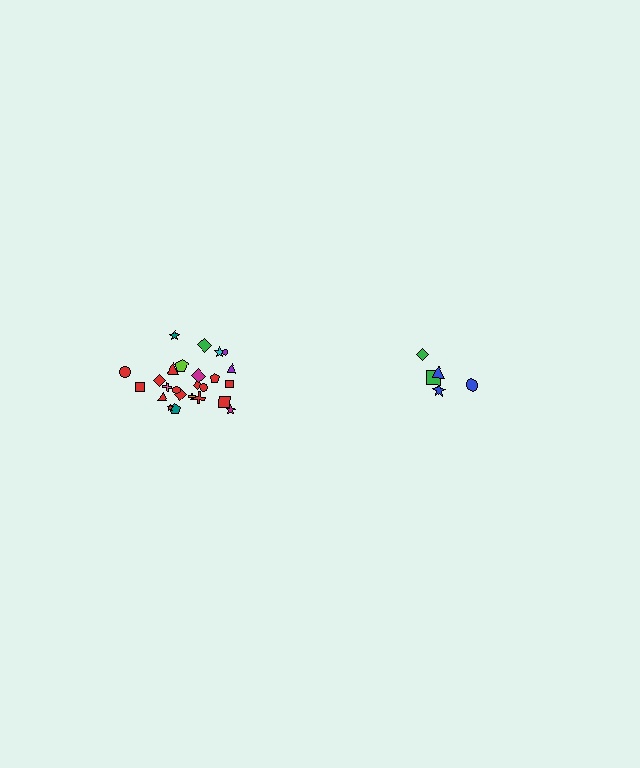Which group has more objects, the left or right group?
The left group.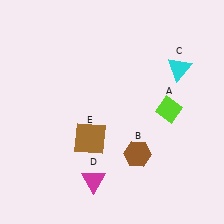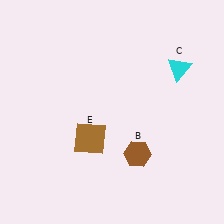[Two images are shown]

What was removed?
The magenta triangle (D), the lime diamond (A) were removed in Image 2.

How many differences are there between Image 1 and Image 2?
There are 2 differences between the two images.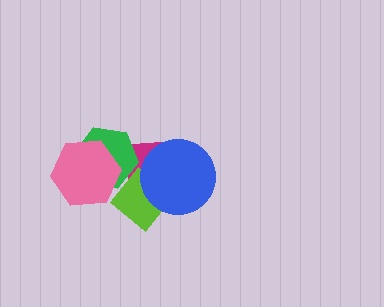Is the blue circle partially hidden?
No, no other shape covers it.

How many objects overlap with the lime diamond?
3 objects overlap with the lime diamond.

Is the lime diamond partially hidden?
Yes, it is partially covered by another shape.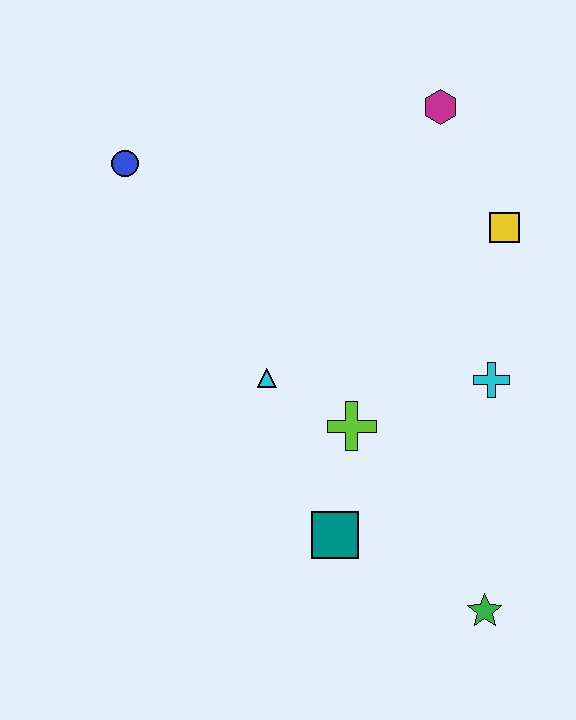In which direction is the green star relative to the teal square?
The green star is to the right of the teal square.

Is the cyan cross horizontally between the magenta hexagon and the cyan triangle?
No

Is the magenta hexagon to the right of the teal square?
Yes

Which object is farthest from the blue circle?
The green star is farthest from the blue circle.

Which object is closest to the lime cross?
The cyan triangle is closest to the lime cross.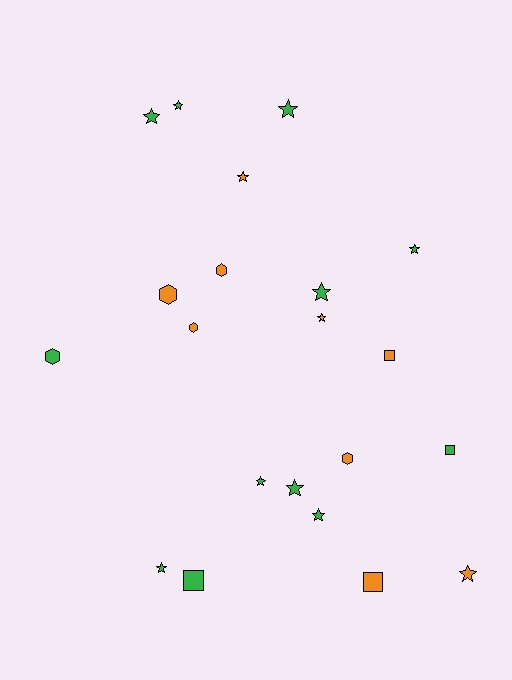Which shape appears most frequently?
Star, with 12 objects.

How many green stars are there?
There are 9 green stars.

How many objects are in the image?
There are 21 objects.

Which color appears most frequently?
Green, with 12 objects.